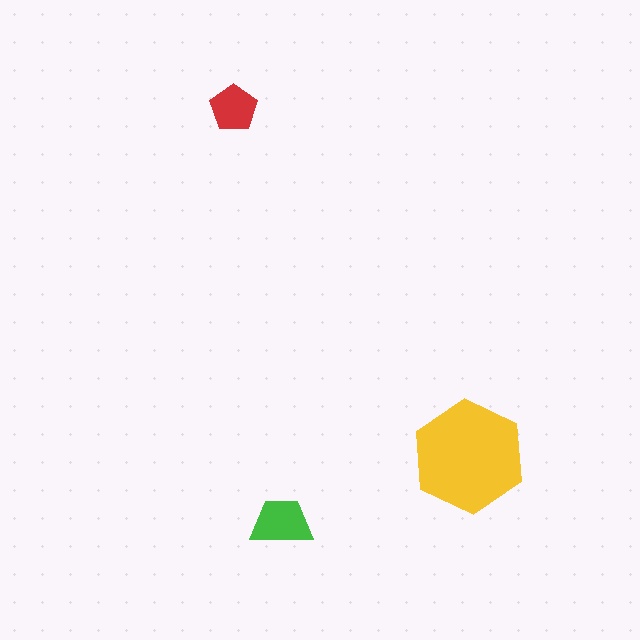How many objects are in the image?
There are 3 objects in the image.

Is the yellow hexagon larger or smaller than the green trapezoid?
Larger.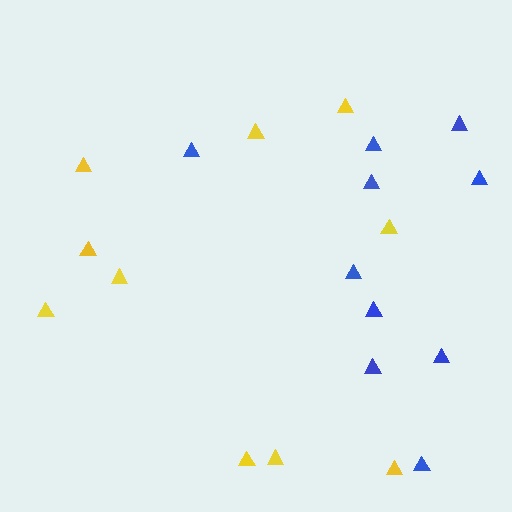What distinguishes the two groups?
There are 2 groups: one group of blue triangles (10) and one group of yellow triangles (10).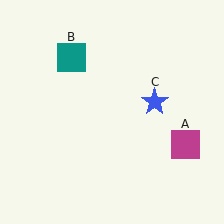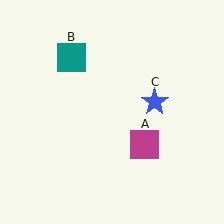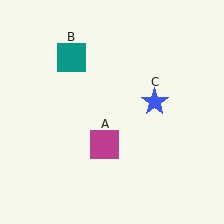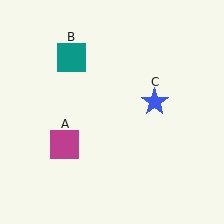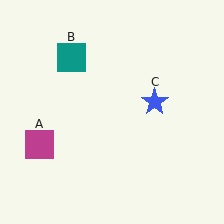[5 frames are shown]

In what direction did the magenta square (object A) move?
The magenta square (object A) moved left.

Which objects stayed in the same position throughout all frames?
Teal square (object B) and blue star (object C) remained stationary.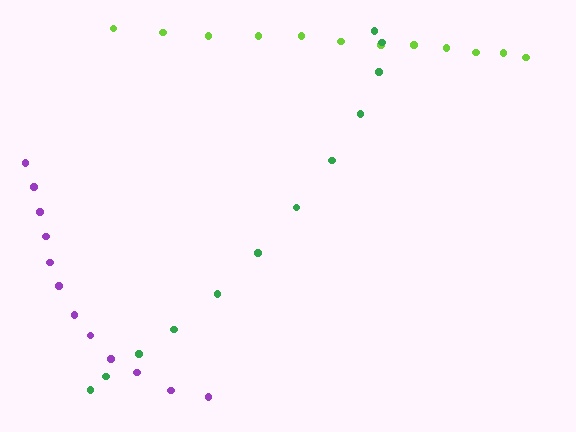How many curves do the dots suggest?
There are 3 distinct paths.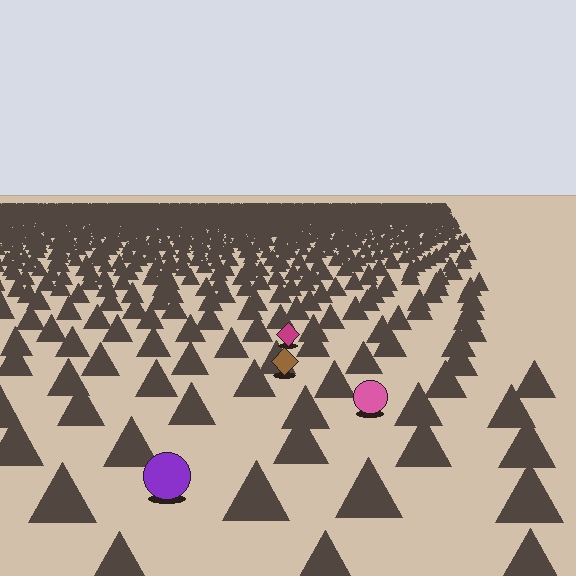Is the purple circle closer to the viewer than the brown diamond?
Yes. The purple circle is closer — you can tell from the texture gradient: the ground texture is coarser near it.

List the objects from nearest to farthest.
From nearest to farthest: the purple circle, the pink circle, the brown diamond, the magenta diamond.